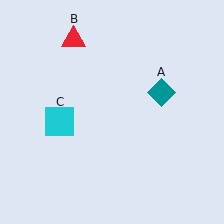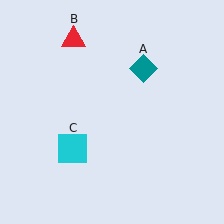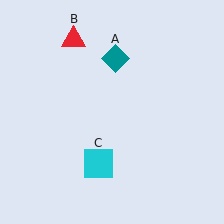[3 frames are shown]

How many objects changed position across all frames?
2 objects changed position: teal diamond (object A), cyan square (object C).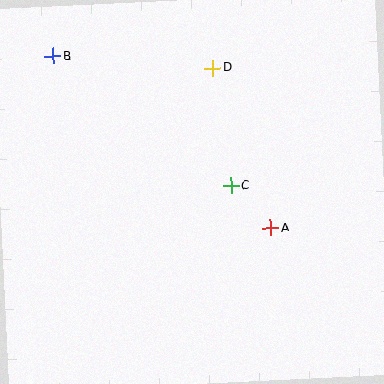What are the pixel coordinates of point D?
Point D is at (213, 68).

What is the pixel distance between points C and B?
The distance between C and B is 220 pixels.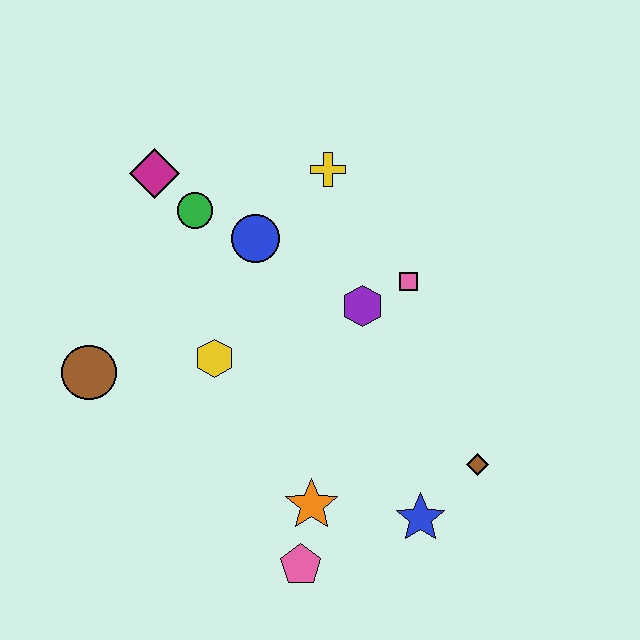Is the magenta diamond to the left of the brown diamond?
Yes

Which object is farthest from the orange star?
The magenta diamond is farthest from the orange star.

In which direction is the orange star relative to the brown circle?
The orange star is to the right of the brown circle.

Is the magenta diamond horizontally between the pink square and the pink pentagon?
No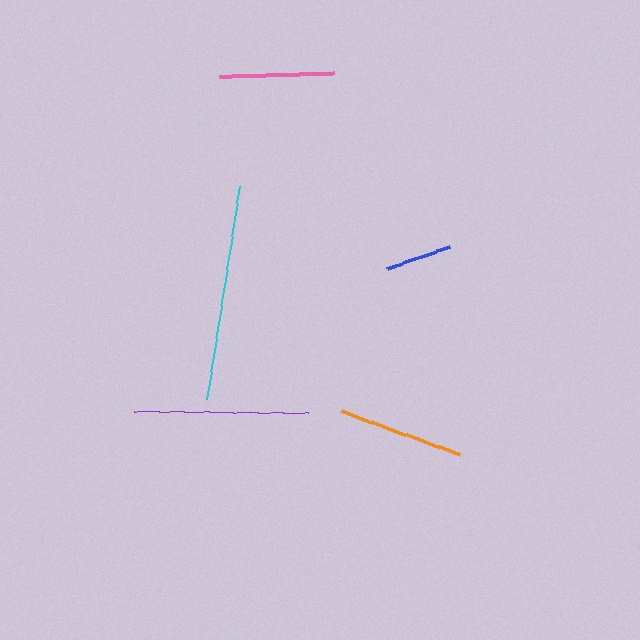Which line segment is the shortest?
The blue line is the shortest at approximately 66 pixels.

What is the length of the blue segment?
The blue segment is approximately 66 pixels long.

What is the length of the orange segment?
The orange segment is approximately 127 pixels long.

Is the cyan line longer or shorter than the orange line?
The cyan line is longer than the orange line.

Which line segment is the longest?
The cyan line is the longest at approximately 215 pixels.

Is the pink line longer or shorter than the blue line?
The pink line is longer than the blue line.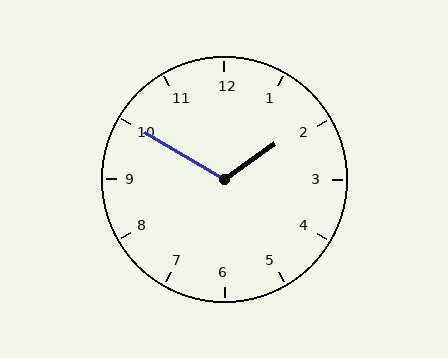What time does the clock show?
1:50.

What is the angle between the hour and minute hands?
Approximately 115 degrees.